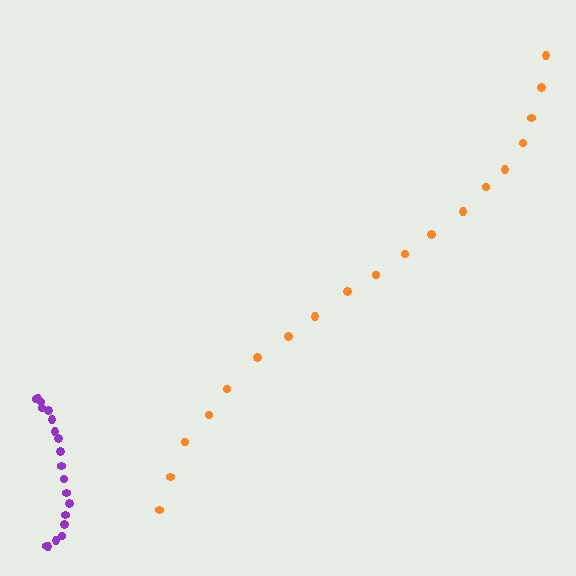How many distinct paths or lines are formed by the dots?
There are 2 distinct paths.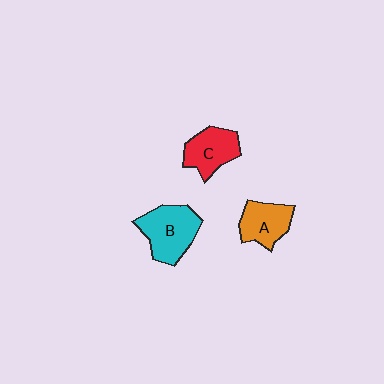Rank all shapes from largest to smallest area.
From largest to smallest: B (cyan), C (red), A (orange).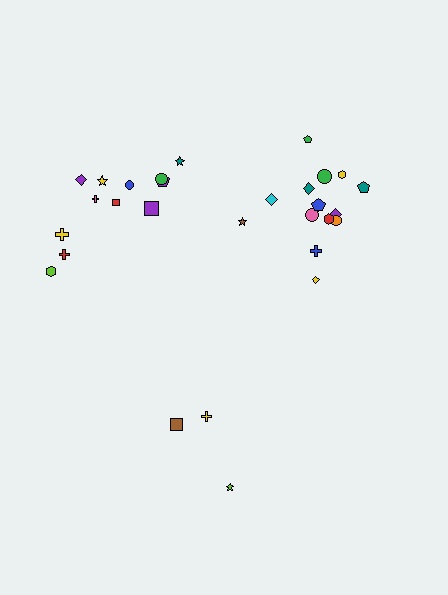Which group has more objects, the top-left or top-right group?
The top-right group.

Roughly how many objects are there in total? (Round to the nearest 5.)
Roughly 30 objects in total.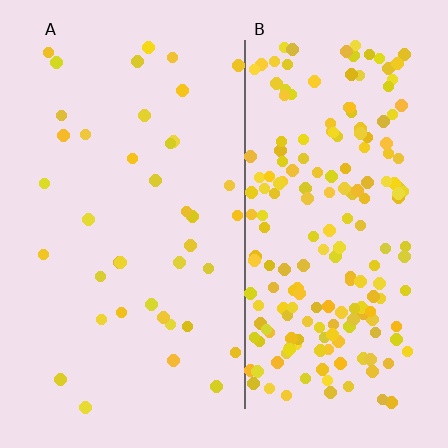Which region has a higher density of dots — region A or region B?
B (the right).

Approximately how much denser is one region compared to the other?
Approximately 5.0× — region B over region A.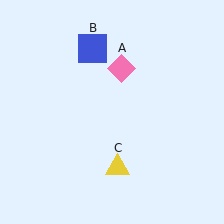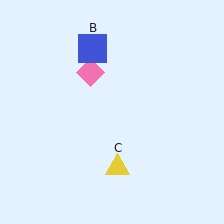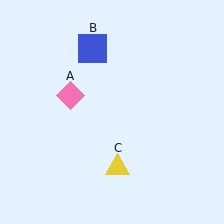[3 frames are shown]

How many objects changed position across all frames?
1 object changed position: pink diamond (object A).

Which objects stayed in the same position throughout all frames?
Blue square (object B) and yellow triangle (object C) remained stationary.